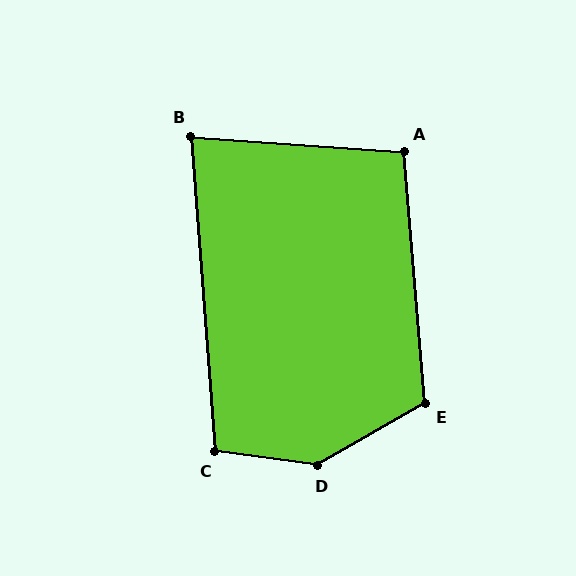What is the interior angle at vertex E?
Approximately 115 degrees (obtuse).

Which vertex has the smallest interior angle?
B, at approximately 82 degrees.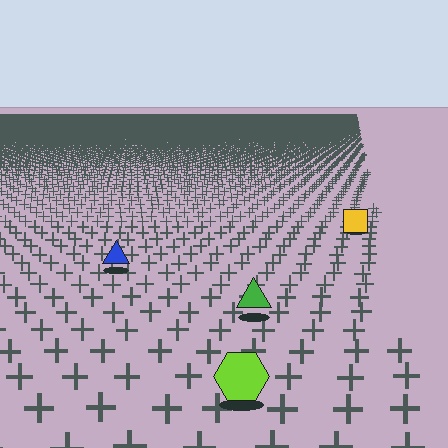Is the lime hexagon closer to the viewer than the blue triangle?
Yes. The lime hexagon is closer — you can tell from the texture gradient: the ground texture is coarser near it.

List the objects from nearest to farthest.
From nearest to farthest: the lime hexagon, the green triangle, the blue triangle, the yellow square.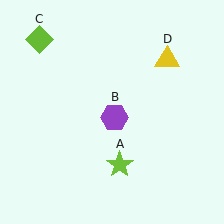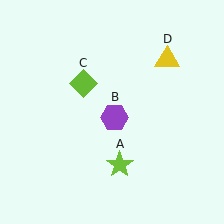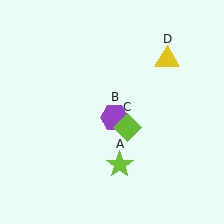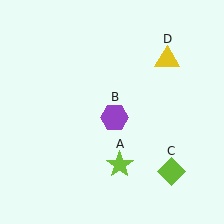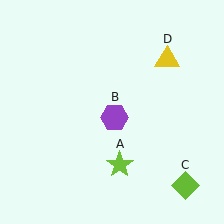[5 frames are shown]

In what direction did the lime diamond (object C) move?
The lime diamond (object C) moved down and to the right.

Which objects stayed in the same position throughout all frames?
Lime star (object A) and purple hexagon (object B) and yellow triangle (object D) remained stationary.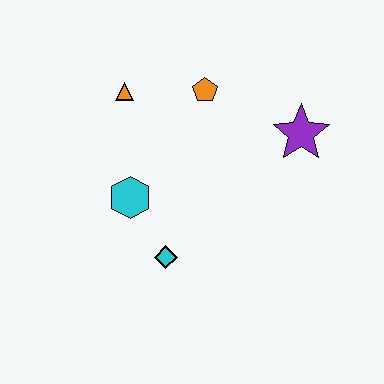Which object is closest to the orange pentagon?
The orange triangle is closest to the orange pentagon.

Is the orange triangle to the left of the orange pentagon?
Yes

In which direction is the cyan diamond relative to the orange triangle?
The cyan diamond is below the orange triangle.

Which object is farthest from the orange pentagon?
The cyan diamond is farthest from the orange pentagon.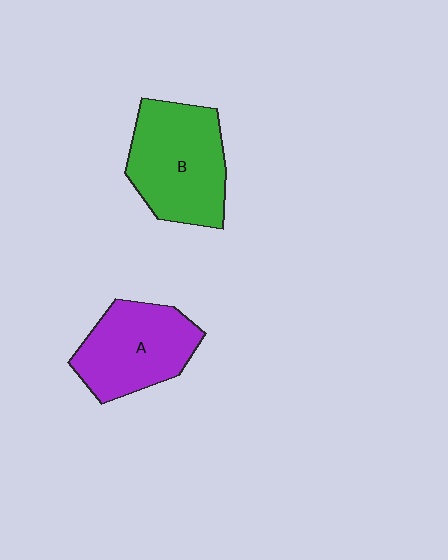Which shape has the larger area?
Shape B (green).